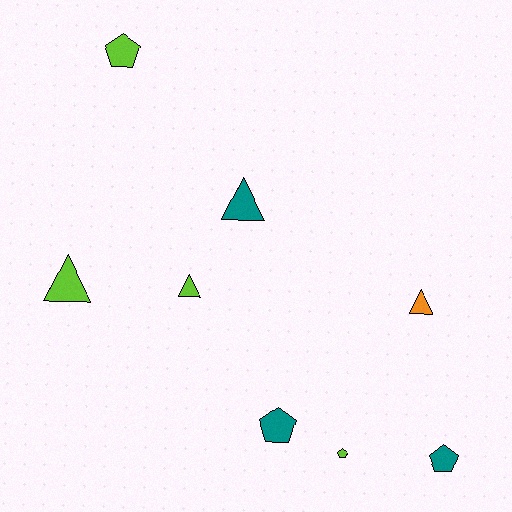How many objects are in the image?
There are 8 objects.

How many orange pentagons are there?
There are no orange pentagons.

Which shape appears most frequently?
Triangle, with 4 objects.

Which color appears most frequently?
Lime, with 4 objects.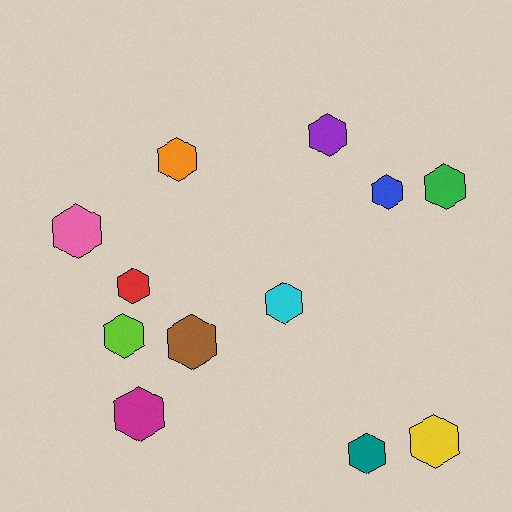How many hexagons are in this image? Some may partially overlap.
There are 12 hexagons.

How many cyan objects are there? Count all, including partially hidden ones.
There is 1 cyan object.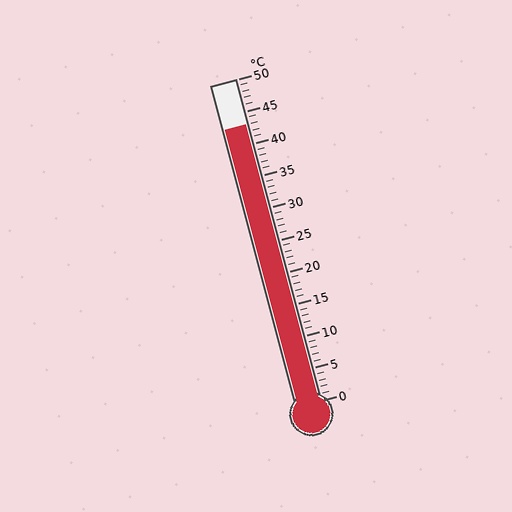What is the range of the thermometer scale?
The thermometer scale ranges from 0°C to 50°C.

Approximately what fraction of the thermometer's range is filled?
The thermometer is filled to approximately 85% of its range.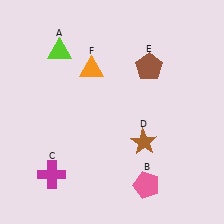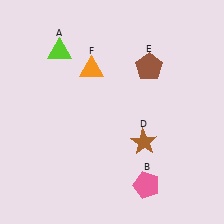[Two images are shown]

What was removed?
The magenta cross (C) was removed in Image 2.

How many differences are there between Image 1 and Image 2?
There is 1 difference between the two images.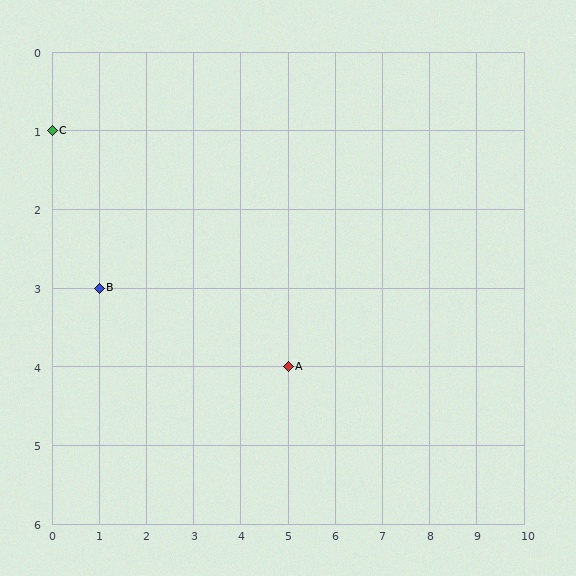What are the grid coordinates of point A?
Point A is at grid coordinates (5, 4).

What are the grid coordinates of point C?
Point C is at grid coordinates (0, 1).